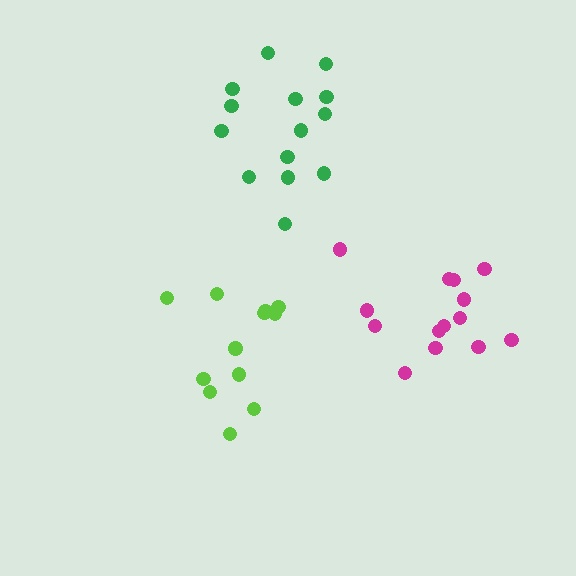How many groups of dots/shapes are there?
There are 3 groups.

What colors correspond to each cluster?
The clusters are colored: lime, magenta, green.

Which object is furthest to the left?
The lime cluster is leftmost.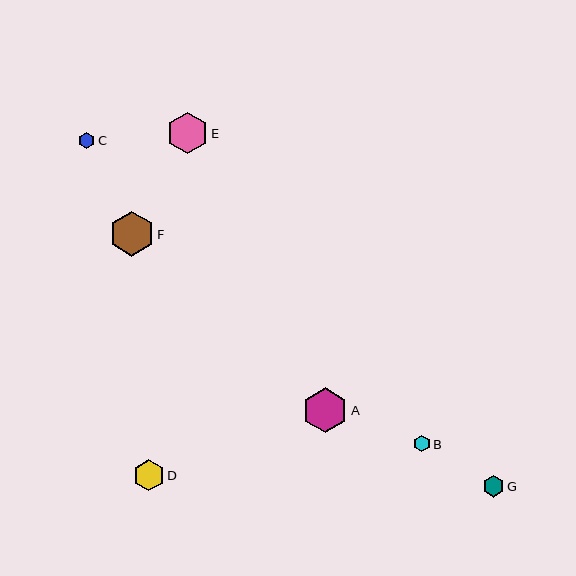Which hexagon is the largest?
Hexagon F is the largest with a size of approximately 45 pixels.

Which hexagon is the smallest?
Hexagon C is the smallest with a size of approximately 16 pixels.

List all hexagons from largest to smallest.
From largest to smallest: F, A, E, D, G, B, C.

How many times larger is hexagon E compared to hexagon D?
Hexagon E is approximately 1.3 times the size of hexagon D.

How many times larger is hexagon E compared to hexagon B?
Hexagon E is approximately 2.5 times the size of hexagon B.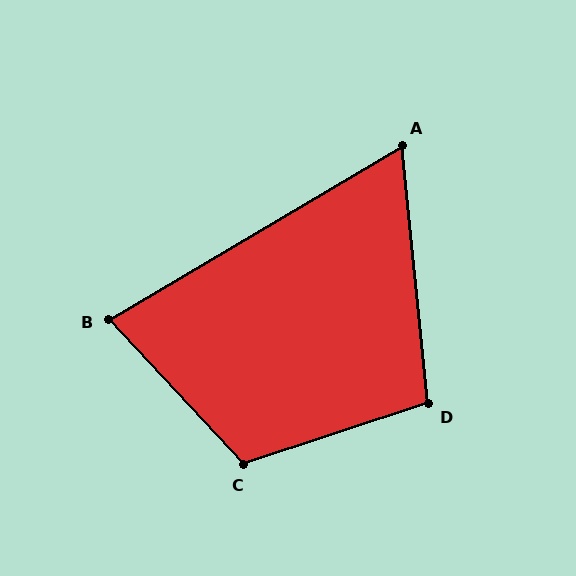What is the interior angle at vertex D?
Approximately 102 degrees (obtuse).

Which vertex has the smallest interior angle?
A, at approximately 65 degrees.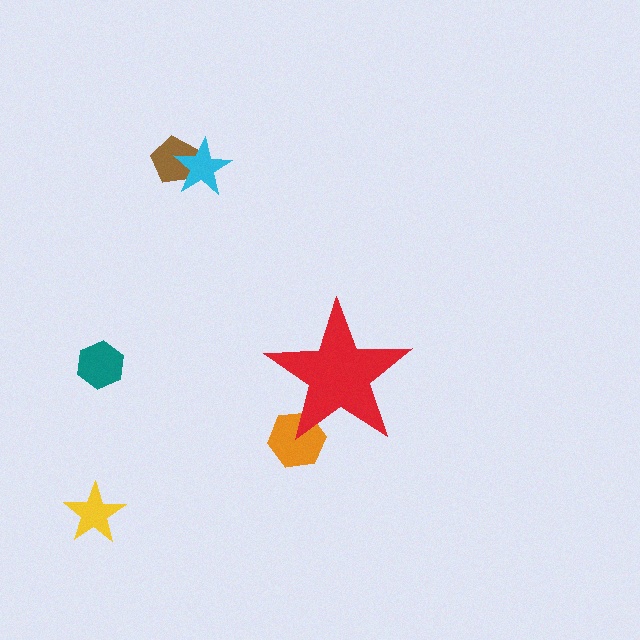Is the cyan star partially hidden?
No, the cyan star is fully visible.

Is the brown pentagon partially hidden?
No, the brown pentagon is fully visible.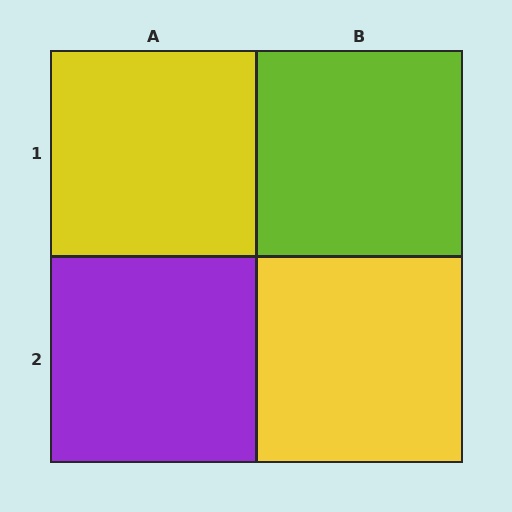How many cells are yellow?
2 cells are yellow.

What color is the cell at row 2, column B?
Yellow.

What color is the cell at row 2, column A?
Purple.